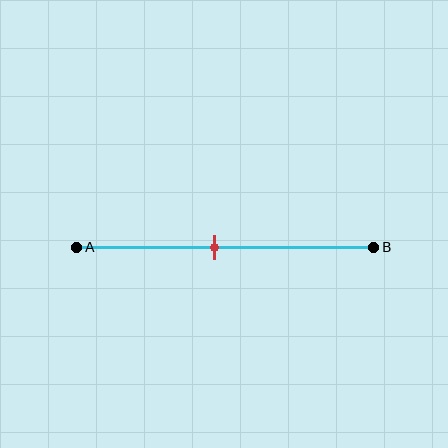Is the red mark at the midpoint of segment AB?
No, the mark is at about 45% from A, not at the 50% midpoint.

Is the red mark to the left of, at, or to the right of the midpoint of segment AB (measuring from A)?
The red mark is to the left of the midpoint of segment AB.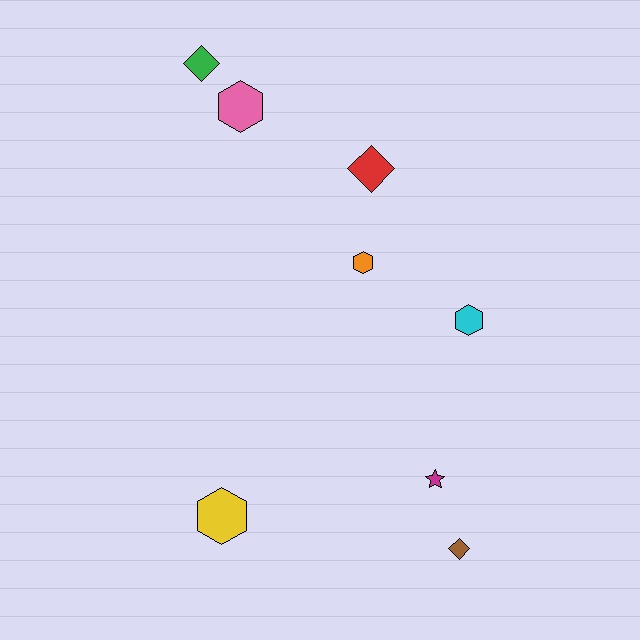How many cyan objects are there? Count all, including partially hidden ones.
There is 1 cyan object.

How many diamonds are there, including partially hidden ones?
There are 3 diamonds.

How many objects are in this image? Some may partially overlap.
There are 8 objects.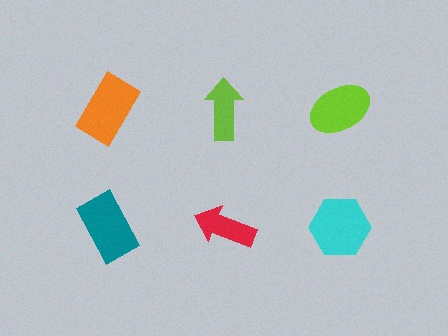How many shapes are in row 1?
3 shapes.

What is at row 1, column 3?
A lime ellipse.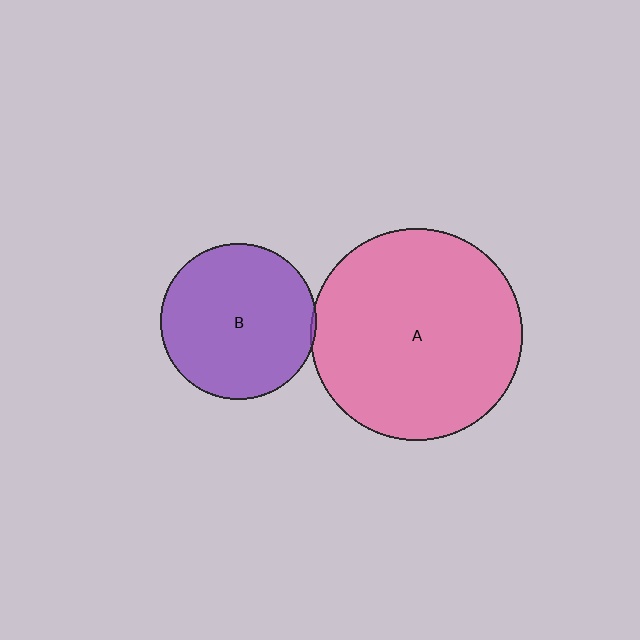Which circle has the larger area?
Circle A (pink).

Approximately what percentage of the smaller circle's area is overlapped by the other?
Approximately 5%.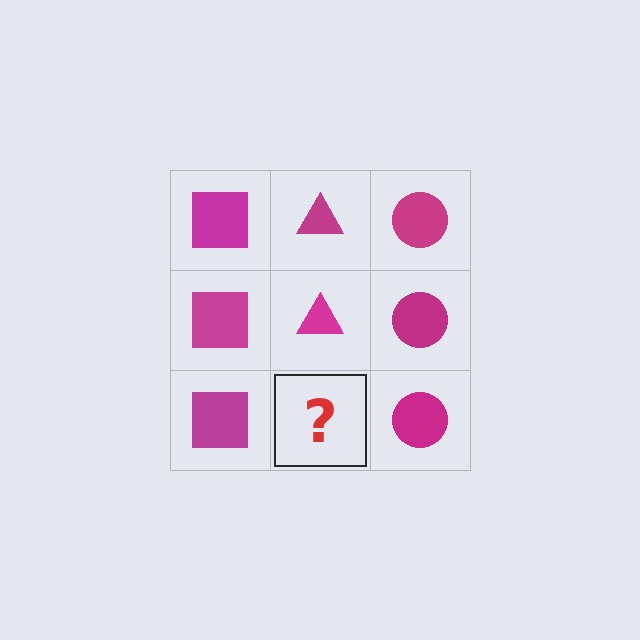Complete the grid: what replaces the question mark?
The question mark should be replaced with a magenta triangle.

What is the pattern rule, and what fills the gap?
The rule is that each column has a consistent shape. The gap should be filled with a magenta triangle.